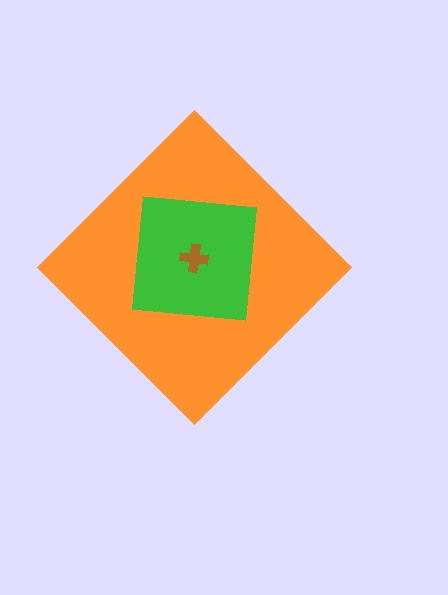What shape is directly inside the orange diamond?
The green square.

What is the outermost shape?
The orange diamond.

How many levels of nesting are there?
3.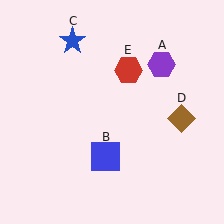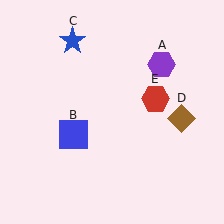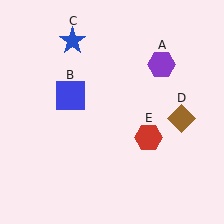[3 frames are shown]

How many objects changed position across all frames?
2 objects changed position: blue square (object B), red hexagon (object E).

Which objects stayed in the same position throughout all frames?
Purple hexagon (object A) and blue star (object C) and brown diamond (object D) remained stationary.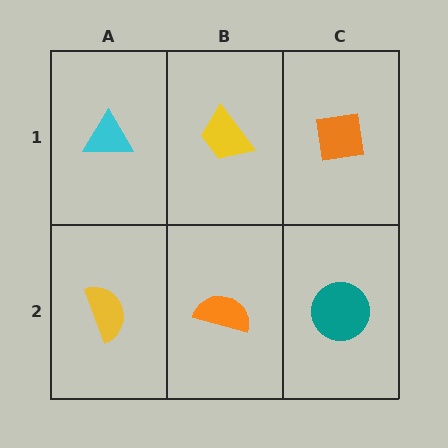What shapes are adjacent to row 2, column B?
A yellow trapezoid (row 1, column B), a yellow semicircle (row 2, column A), a teal circle (row 2, column C).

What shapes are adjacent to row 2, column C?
An orange square (row 1, column C), an orange semicircle (row 2, column B).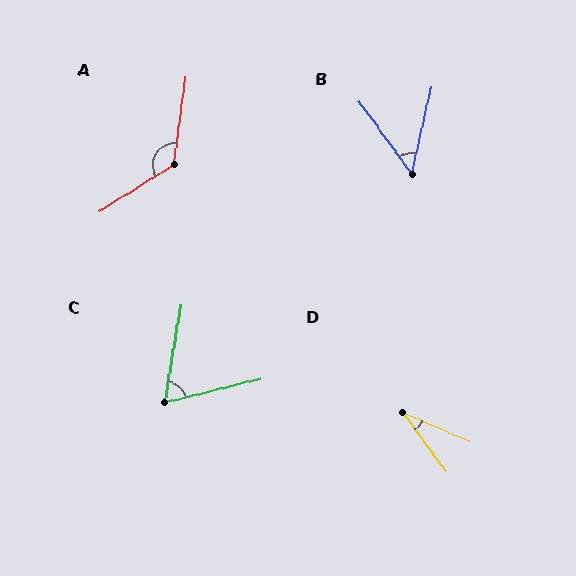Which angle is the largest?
A, at approximately 130 degrees.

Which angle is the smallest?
D, at approximately 30 degrees.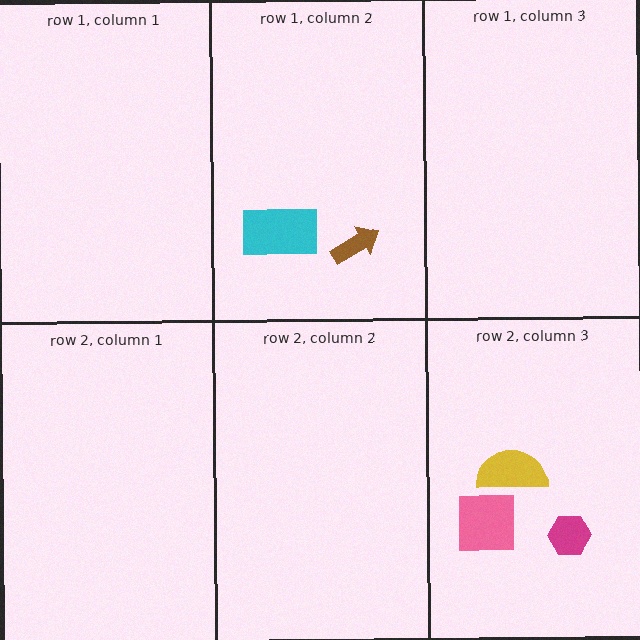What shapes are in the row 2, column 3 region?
The pink square, the magenta hexagon, the yellow semicircle.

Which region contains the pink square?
The row 2, column 3 region.